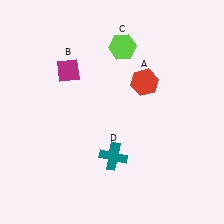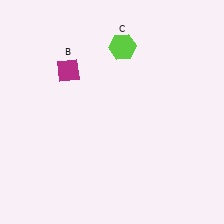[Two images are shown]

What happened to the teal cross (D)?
The teal cross (D) was removed in Image 2. It was in the bottom-right area of Image 1.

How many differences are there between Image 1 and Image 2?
There are 2 differences between the two images.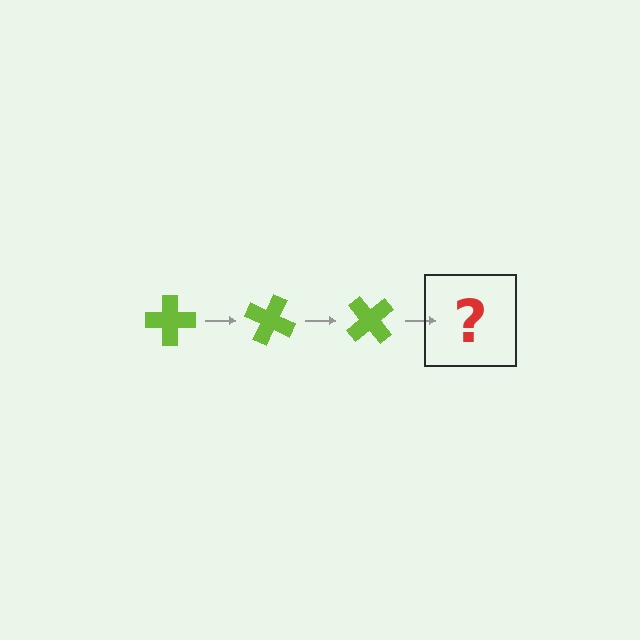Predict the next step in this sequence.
The next step is a lime cross rotated 75 degrees.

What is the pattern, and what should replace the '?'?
The pattern is that the cross rotates 25 degrees each step. The '?' should be a lime cross rotated 75 degrees.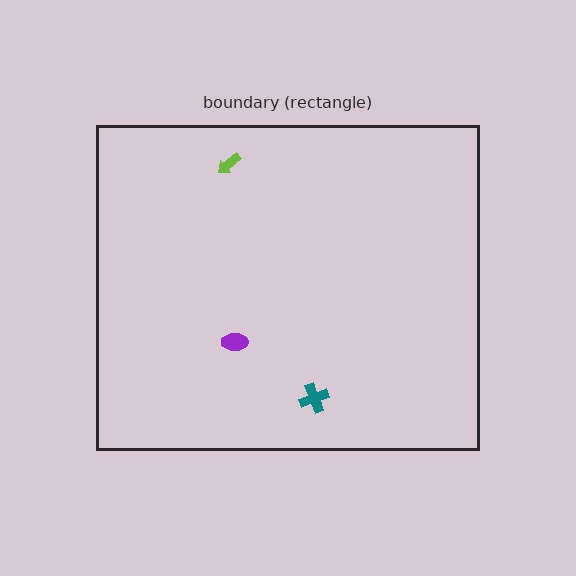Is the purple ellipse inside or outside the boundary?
Inside.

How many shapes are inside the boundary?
3 inside, 0 outside.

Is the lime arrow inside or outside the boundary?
Inside.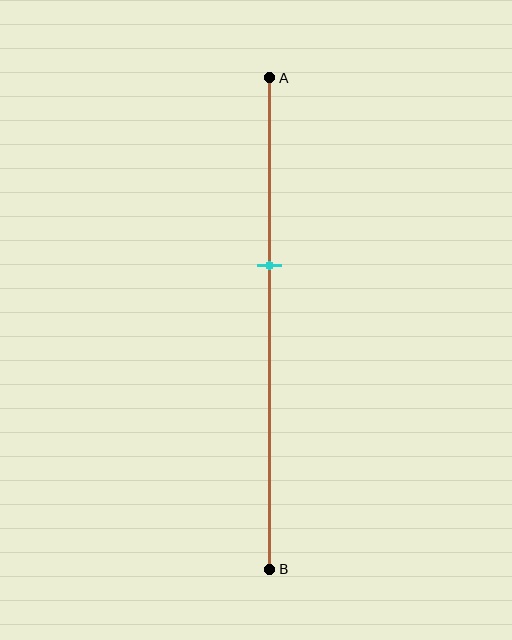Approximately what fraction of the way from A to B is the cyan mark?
The cyan mark is approximately 40% of the way from A to B.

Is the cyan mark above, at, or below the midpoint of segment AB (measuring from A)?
The cyan mark is above the midpoint of segment AB.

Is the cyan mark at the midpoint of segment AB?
No, the mark is at about 40% from A, not at the 50% midpoint.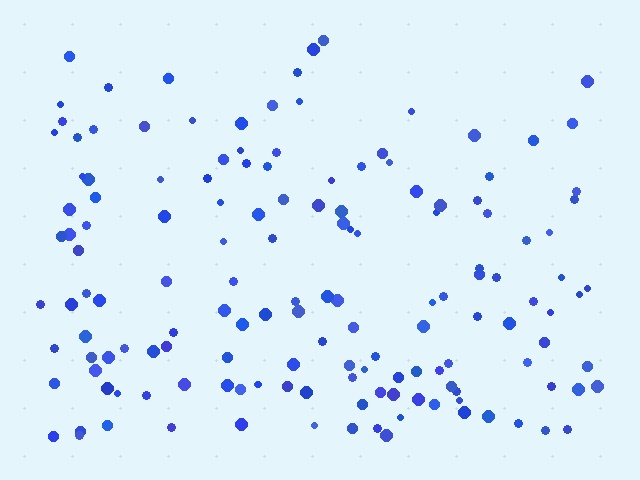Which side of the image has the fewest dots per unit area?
The top.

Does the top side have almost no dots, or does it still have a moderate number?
Still a moderate number, just noticeably fewer than the bottom.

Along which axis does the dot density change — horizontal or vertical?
Vertical.